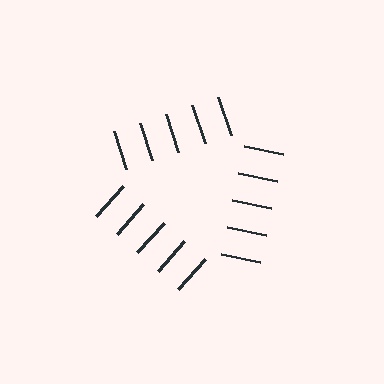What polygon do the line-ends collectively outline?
An illusory triangle — the line segments terminate on its edges but no continuous stroke is drawn.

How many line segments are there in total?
15 — 5 along each of the 3 edges.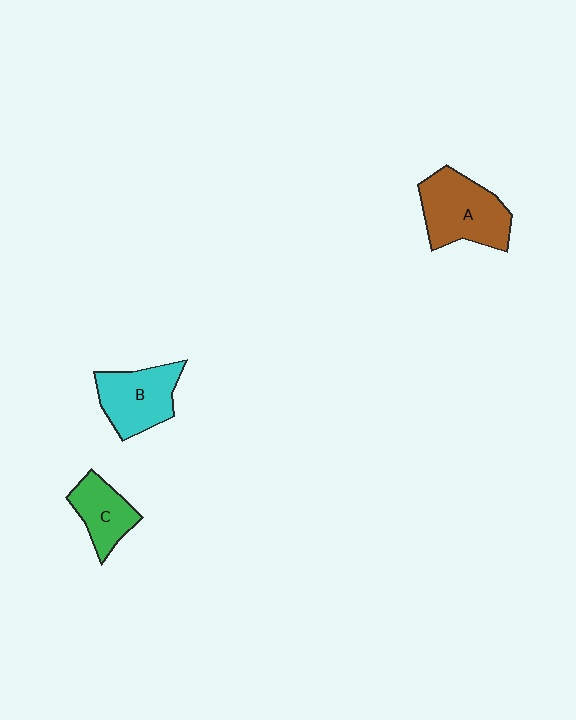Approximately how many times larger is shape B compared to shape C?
Approximately 1.3 times.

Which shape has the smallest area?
Shape C (green).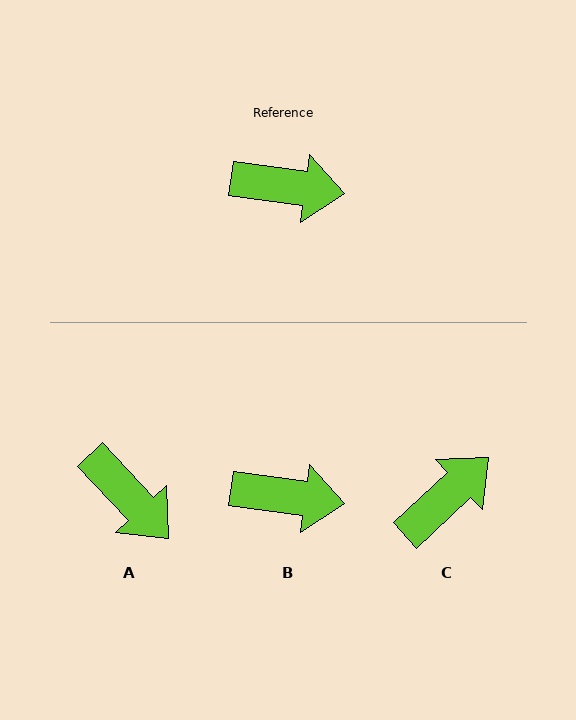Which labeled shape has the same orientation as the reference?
B.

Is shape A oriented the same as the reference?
No, it is off by about 39 degrees.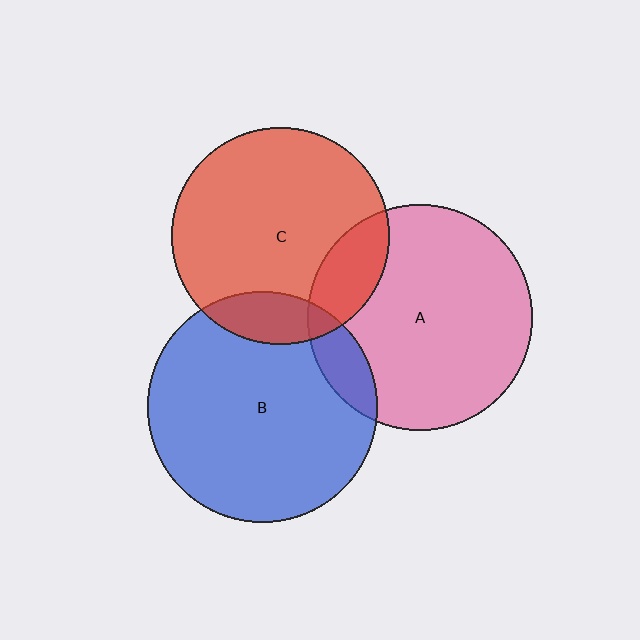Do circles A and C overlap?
Yes.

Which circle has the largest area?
Circle B (blue).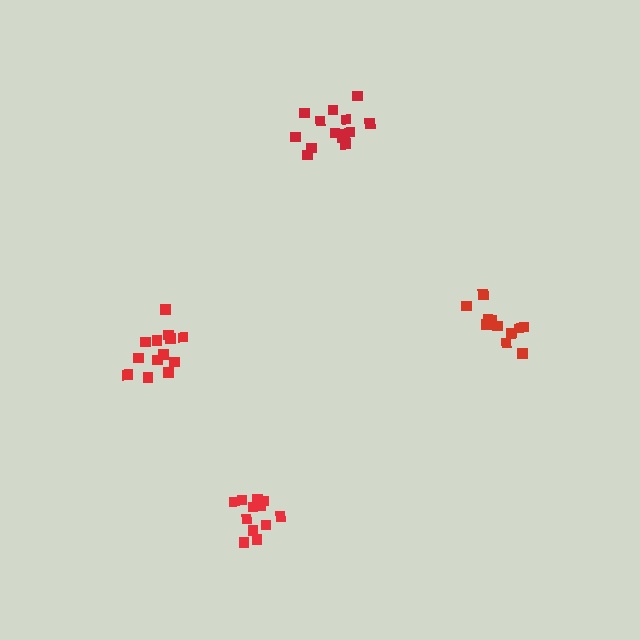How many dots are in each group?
Group 1: 14 dots, Group 2: 13 dots, Group 3: 13 dots, Group 4: 13 dots (53 total).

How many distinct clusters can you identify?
There are 4 distinct clusters.